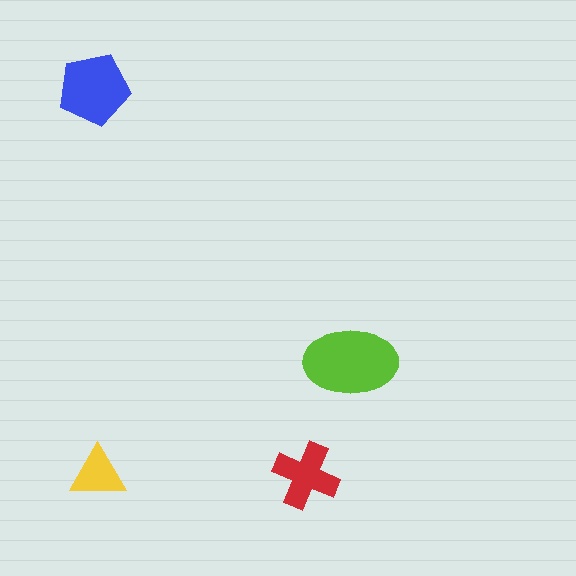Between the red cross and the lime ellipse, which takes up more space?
The lime ellipse.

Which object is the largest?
The lime ellipse.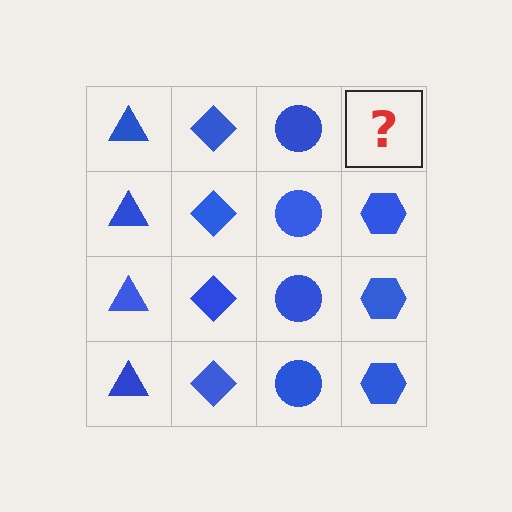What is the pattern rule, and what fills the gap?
The rule is that each column has a consistent shape. The gap should be filled with a blue hexagon.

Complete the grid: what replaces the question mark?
The question mark should be replaced with a blue hexagon.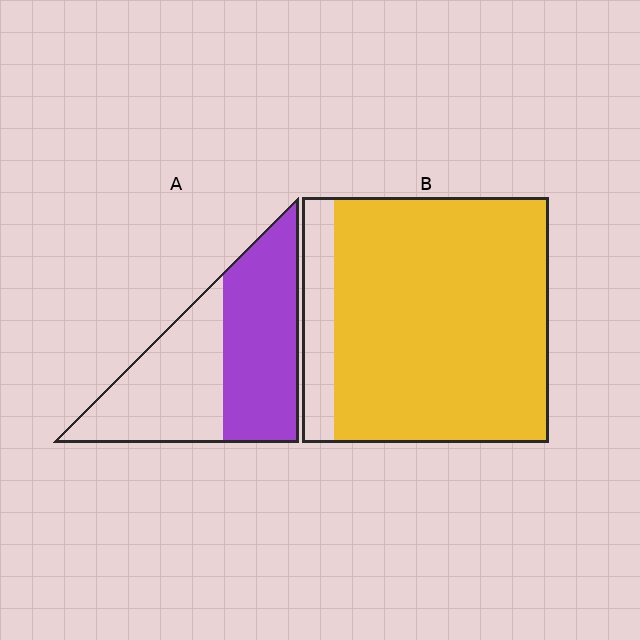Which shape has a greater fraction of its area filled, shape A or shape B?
Shape B.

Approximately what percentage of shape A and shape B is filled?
A is approximately 50% and B is approximately 85%.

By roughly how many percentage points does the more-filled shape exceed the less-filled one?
By roughly 35 percentage points (B over A).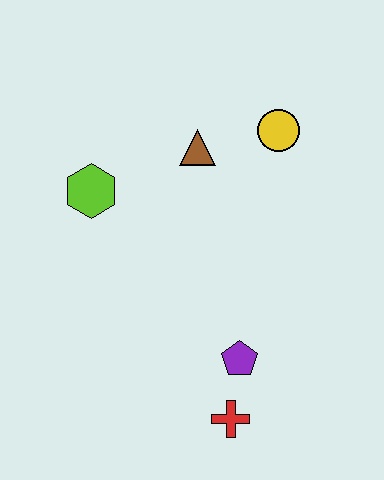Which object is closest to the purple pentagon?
The red cross is closest to the purple pentagon.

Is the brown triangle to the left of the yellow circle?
Yes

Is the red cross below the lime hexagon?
Yes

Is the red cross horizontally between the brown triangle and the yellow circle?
Yes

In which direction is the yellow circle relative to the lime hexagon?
The yellow circle is to the right of the lime hexagon.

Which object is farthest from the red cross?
The yellow circle is farthest from the red cross.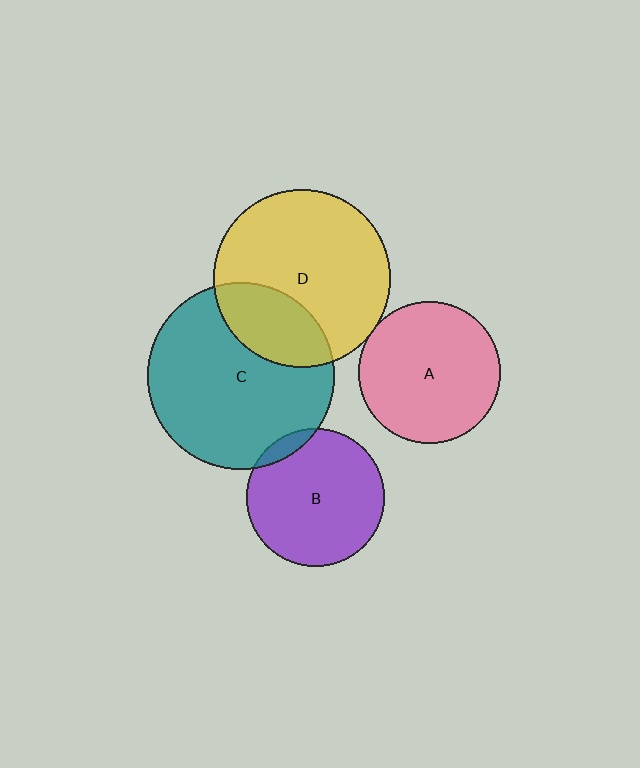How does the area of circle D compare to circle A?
Approximately 1.6 times.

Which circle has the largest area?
Circle C (teal).